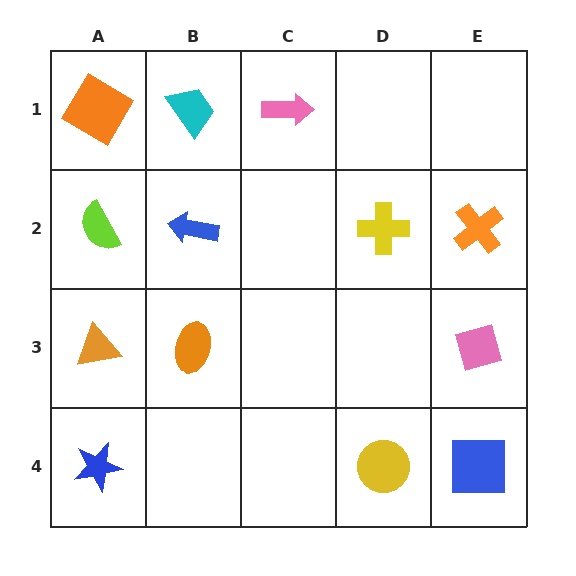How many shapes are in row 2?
4 shapes.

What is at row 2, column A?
A lime semicircle.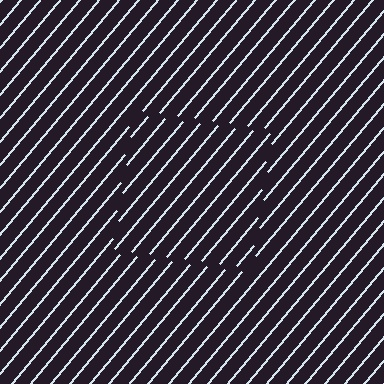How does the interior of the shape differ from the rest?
The interior of the shape contains the same grating, shifted by half a period — the contour is defined by the phase discontinuity where line-ends from the inner and outer gratings abut.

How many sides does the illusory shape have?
4 sides — the line-ends trace a square.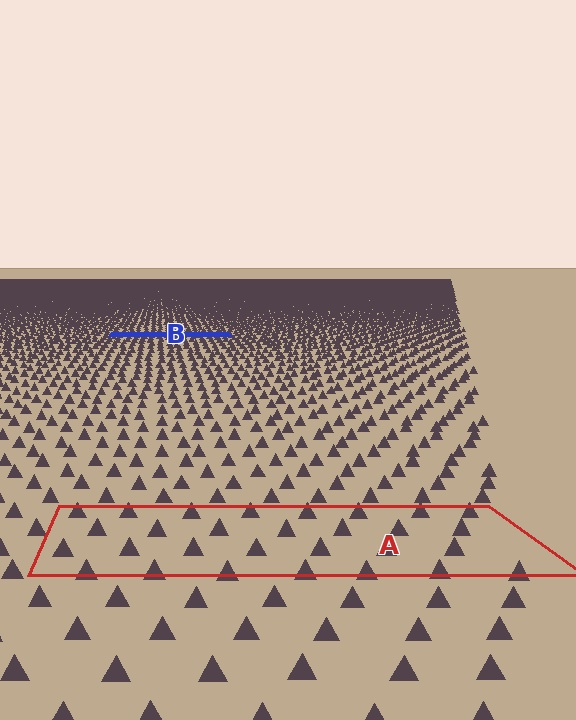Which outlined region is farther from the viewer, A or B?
Region B is farther from the viewer — the texture elements inside it appear smaller and more densely packed.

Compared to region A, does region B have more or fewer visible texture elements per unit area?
Region B has more texture elements per unit area — they are packed more densely because it is farther away.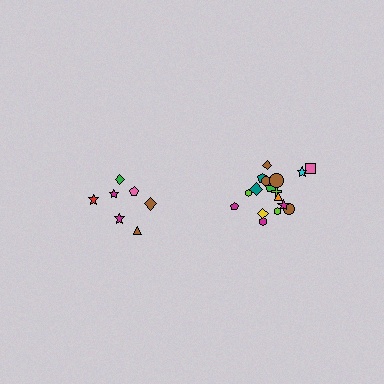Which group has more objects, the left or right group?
The right group.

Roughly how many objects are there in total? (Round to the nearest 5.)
Roughly 25 objects in total.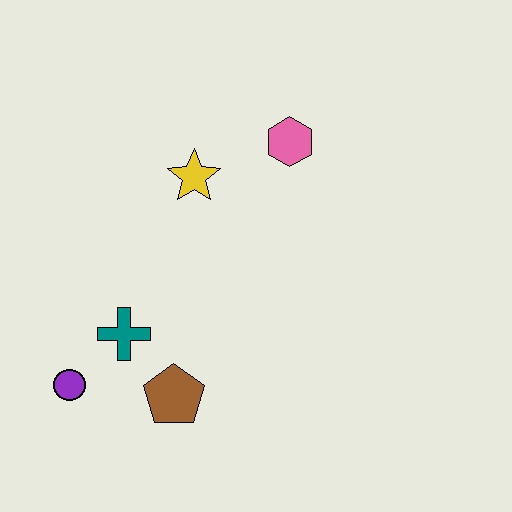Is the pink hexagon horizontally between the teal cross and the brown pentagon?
No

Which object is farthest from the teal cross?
The pink hexagon is farthest from the teal cross.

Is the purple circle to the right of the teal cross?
No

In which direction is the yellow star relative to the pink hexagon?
The yellow star is to the left of the pink hexagon.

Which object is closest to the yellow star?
The pink hexagon is closest to the yellow star.